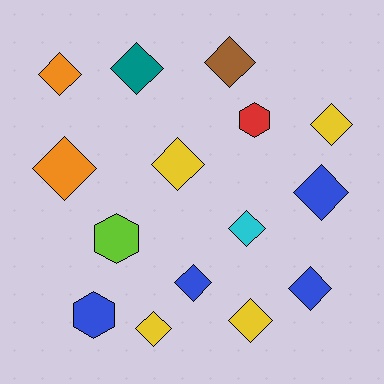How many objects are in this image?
There are 15 objects.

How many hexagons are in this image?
There are 3 hexagons.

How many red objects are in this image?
There is 1 red object.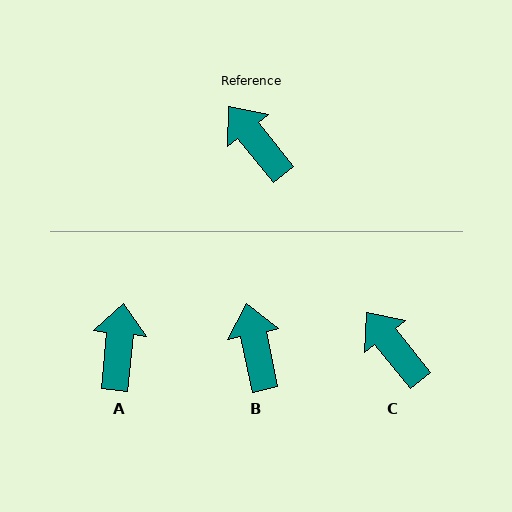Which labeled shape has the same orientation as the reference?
C.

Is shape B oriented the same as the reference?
No, it is off by about 27 degrees.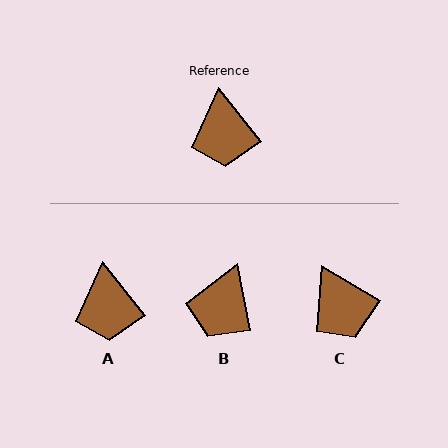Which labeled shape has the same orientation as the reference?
A.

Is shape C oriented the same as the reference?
No, it is off by about 21 degrees.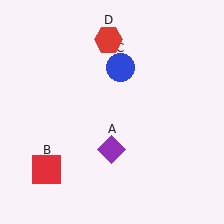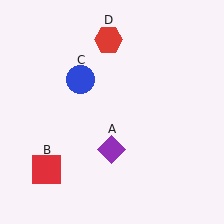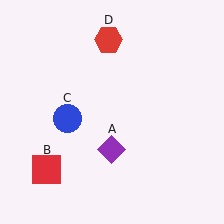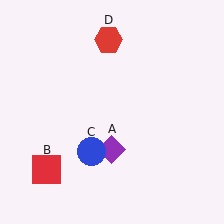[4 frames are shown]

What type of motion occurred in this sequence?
The blue circle (object C) rotated counterclockwise around the center of the scene.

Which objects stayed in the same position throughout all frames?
Purple diamond (object A) and red square (object B) and red hexagon (object D) remained stationary.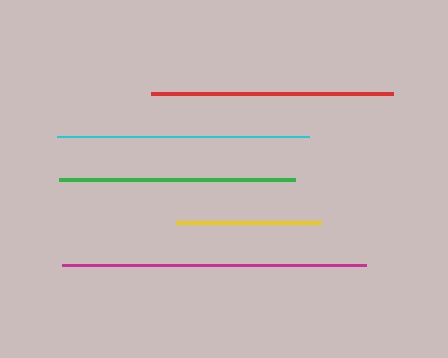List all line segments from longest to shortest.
From longest to shortest: magenta, cyan, red, green, yellow.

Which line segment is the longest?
The magenta line is the longest at approximately 304 pixels.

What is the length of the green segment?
The green segment is approximately 236 pixels long.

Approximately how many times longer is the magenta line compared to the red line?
The magenta line is approximately 1.3 times the length of the red line.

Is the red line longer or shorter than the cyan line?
The cyan line is longer than the red line.